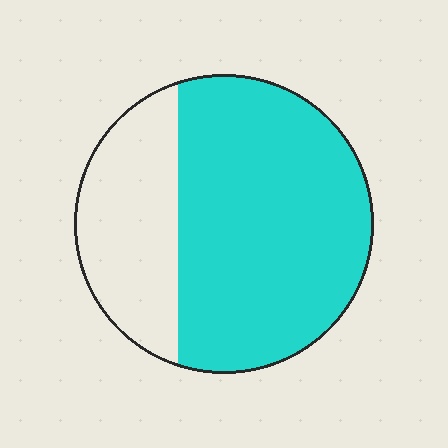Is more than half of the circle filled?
Yes.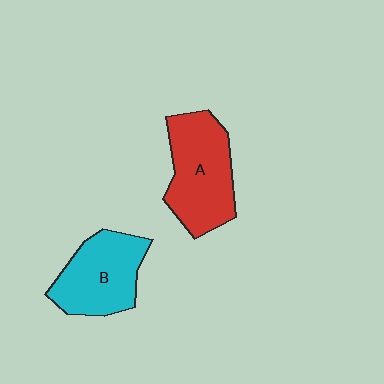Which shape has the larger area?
Shape A (red).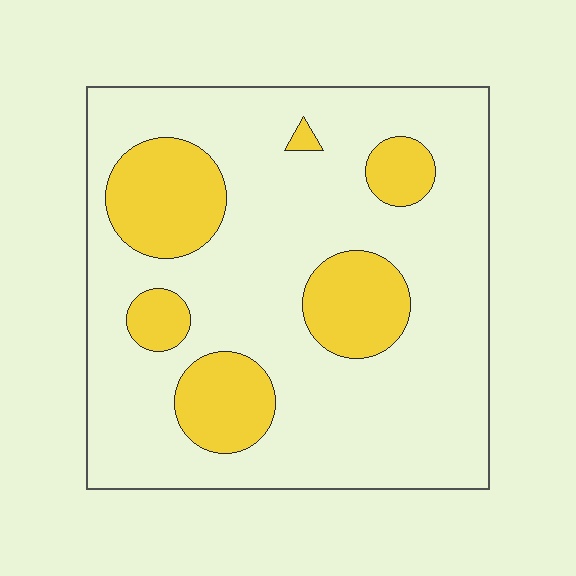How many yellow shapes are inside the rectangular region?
6.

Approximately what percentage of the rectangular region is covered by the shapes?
Approximately 25%.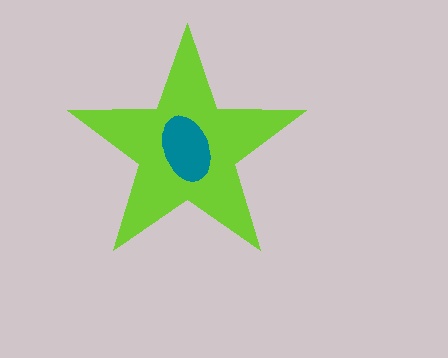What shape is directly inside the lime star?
The teal ellipse.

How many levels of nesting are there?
2.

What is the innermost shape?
The teal ellipse.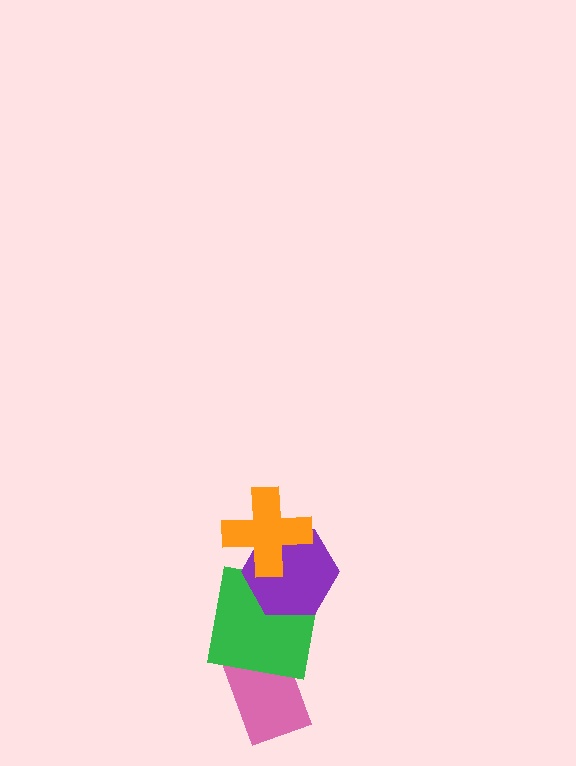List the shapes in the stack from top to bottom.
From top to bottom: the orange cross, the purple hexagon, the green square, the pink rectangle.